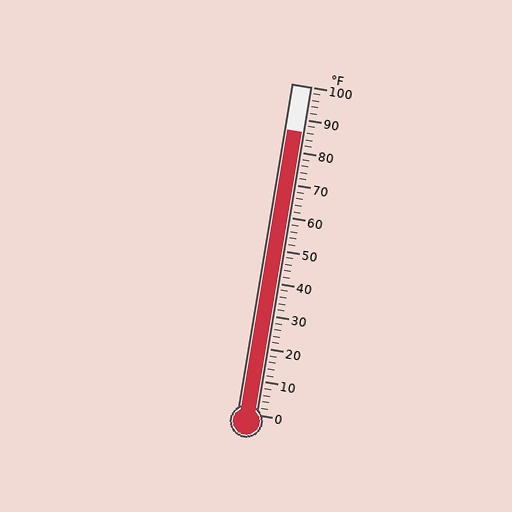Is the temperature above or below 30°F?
The temperature is above 30°F.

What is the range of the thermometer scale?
The thermometer scale ranges from 0°F to 100°F.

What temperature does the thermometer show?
The thermometer shows approximately 86°F.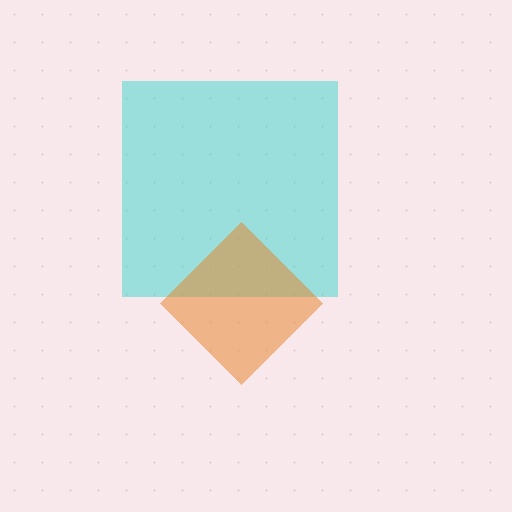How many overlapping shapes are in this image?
There are 2 overlapping shapes in the image.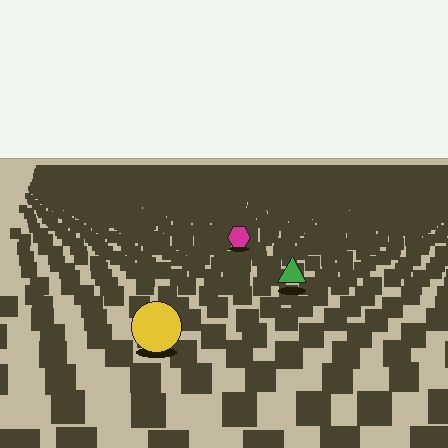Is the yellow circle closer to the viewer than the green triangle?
Yes. The yellow circle is closer — you can tell from the texture gradient: the ground texture is coarser near it.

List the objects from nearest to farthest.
From nearest to farthest: the yellow circle, the green triangle, the magenta hexagon.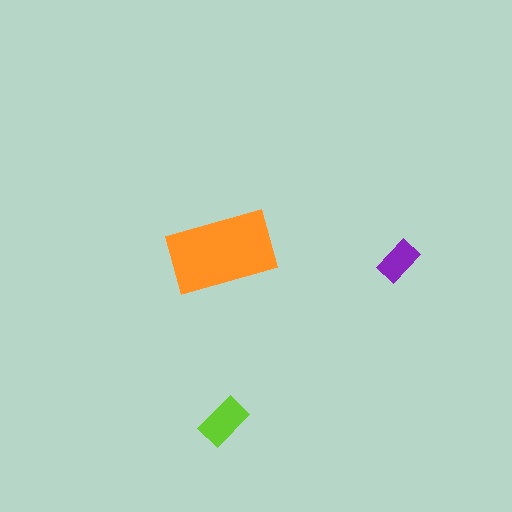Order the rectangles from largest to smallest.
the orange one, the lime one, the purple one.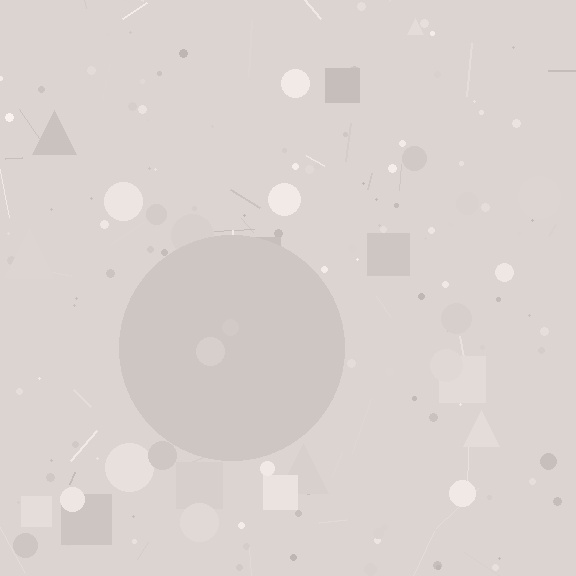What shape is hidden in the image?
A circle is hidden in the image.